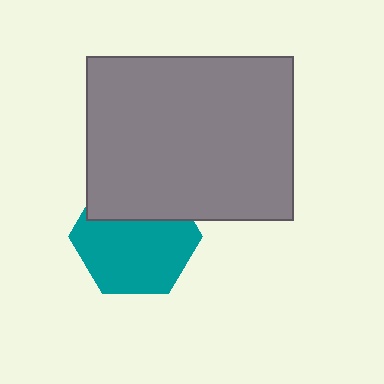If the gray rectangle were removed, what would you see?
You would see the complete teal hexagon.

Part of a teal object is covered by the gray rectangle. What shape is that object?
It is a hexagon.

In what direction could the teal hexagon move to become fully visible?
The teal hexagon could move down. That would shift it out from behind the gray rectangle entirely.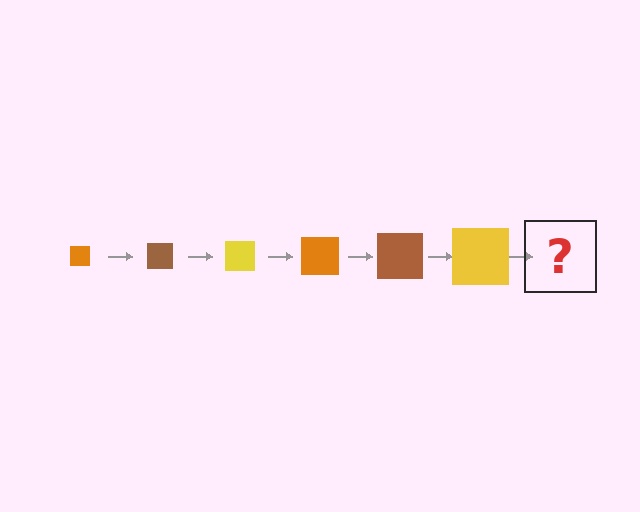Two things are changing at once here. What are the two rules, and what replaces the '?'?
The two rules are that the square grows larger each step and the color cycles through orange, brown, and yellow. The '?' should be an orange square, larger than the previous one.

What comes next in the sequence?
The next element should be an orange square, larger than the previous one.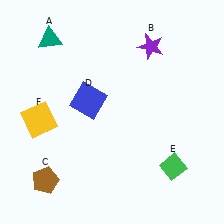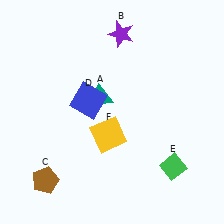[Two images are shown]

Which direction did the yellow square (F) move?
The yellow square (F) moved right.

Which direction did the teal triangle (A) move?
The teal triangle (A) moved down.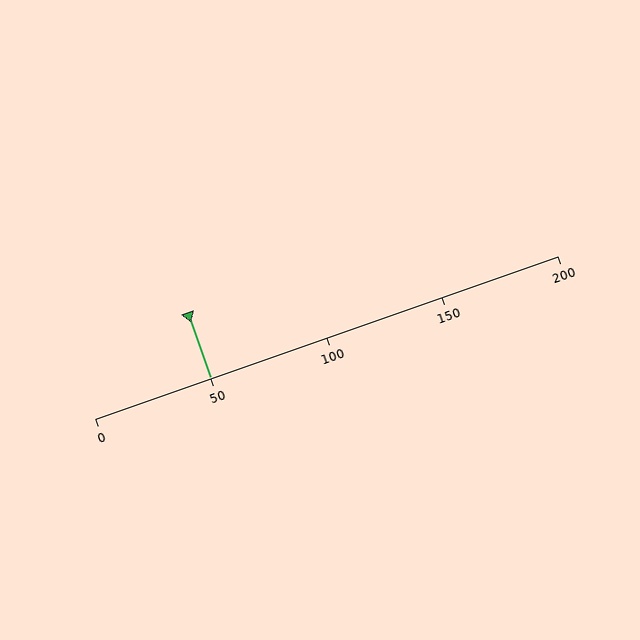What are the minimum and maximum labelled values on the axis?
The axis runs from 0 to 200.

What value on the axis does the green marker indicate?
The marker indicates approximately 50.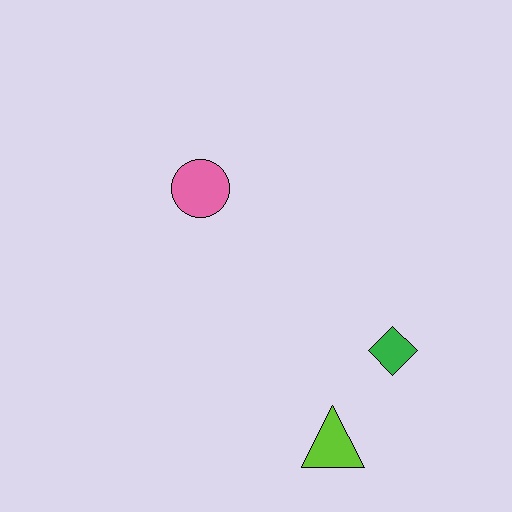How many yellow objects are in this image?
There are no yellow objects.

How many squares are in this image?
There are no squares.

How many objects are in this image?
There are 3 objects.